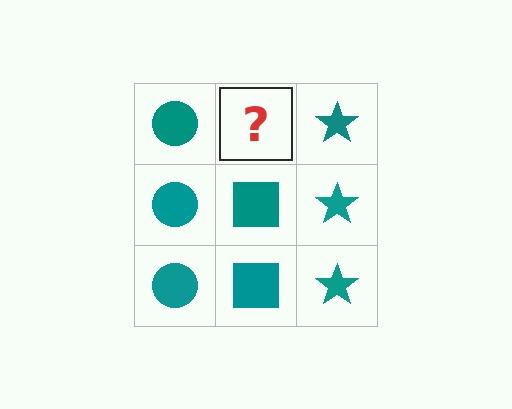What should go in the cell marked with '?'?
The missing cell should contain a teal square.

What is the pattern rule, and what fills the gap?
The rule is that each column has a consistent shape. The gap should be filled with a teal square.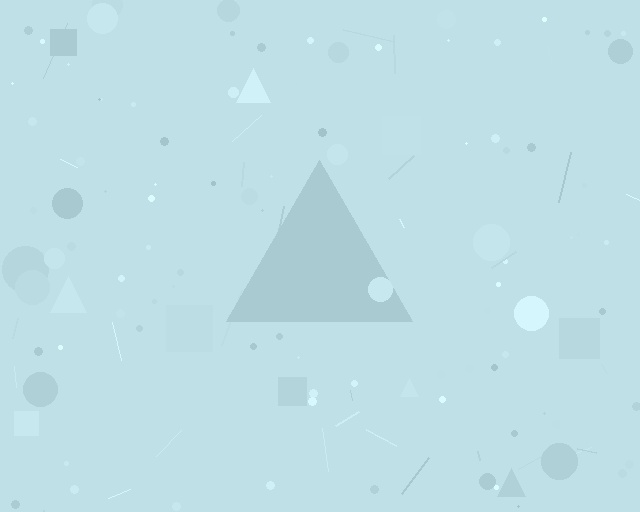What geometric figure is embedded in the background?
A triangle is embedded in the background.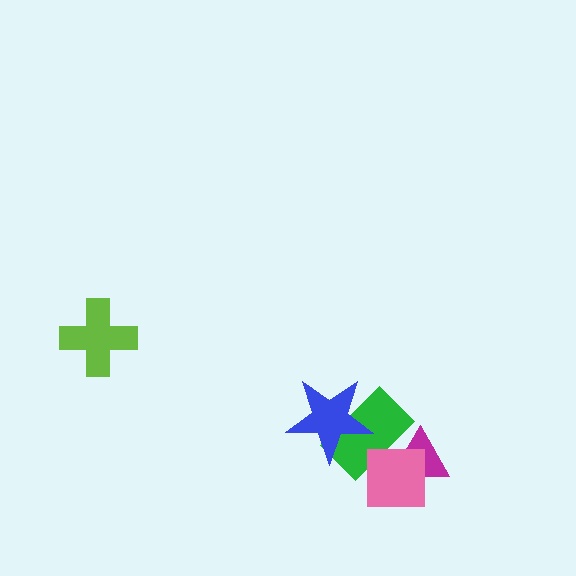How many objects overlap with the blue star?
1 object overlaps with the blue star.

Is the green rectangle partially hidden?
Yes, it is partially covered by another shape.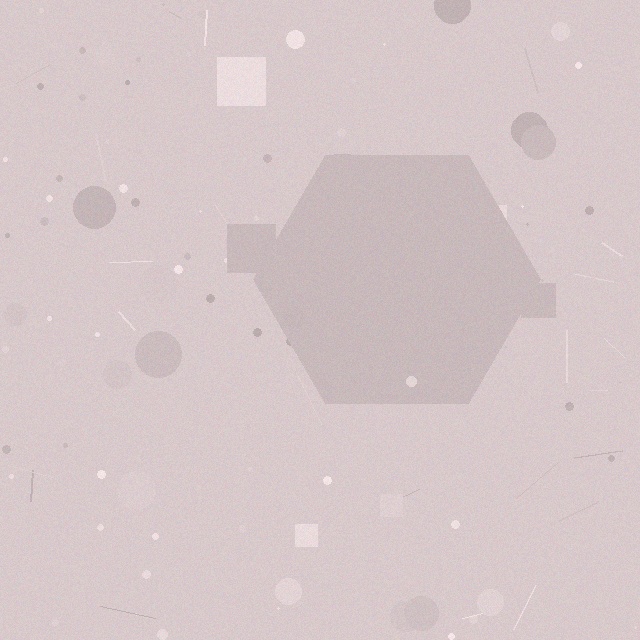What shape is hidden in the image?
A hexagon is hidden in the image.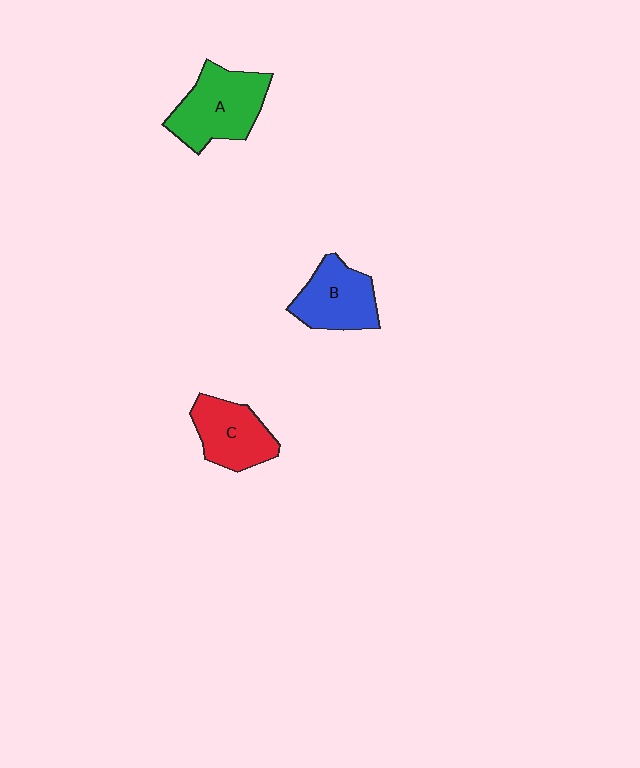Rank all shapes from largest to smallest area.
From largest to smallest: A (green), B (blue), C (red).